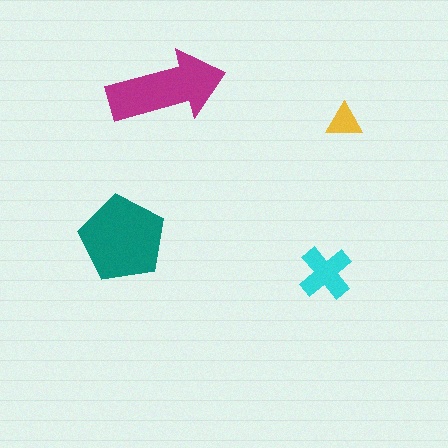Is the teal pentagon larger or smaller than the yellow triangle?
Larger.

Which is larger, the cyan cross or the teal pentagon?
The teal pentagon.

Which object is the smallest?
The yellow triangle.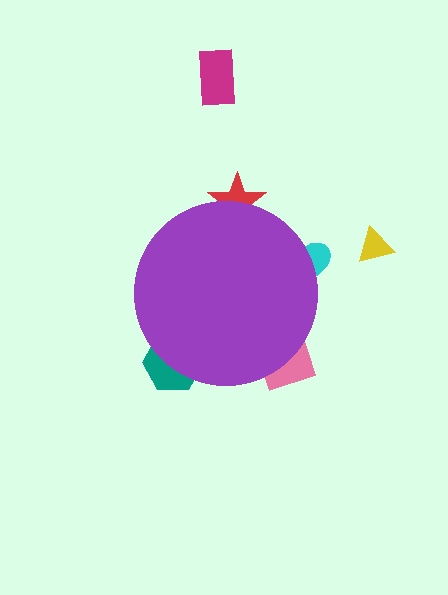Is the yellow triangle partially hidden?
No, the yellow triangle is fully visible.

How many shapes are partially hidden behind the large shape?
4 shapes are partially hidden.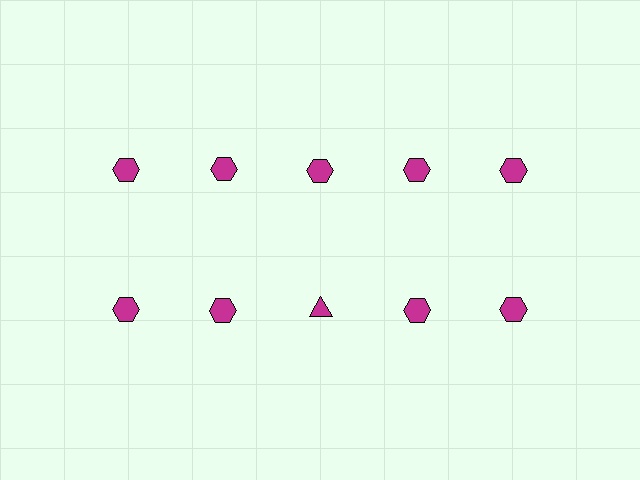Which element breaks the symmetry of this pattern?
The magenta triangle in the second row, center column breaks the symmetry. All other shapes are magenta hexagons.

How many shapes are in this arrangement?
There are 10 shapes arranged in a grid pattern.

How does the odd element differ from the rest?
It has a different shape: triangle instead of hexagon.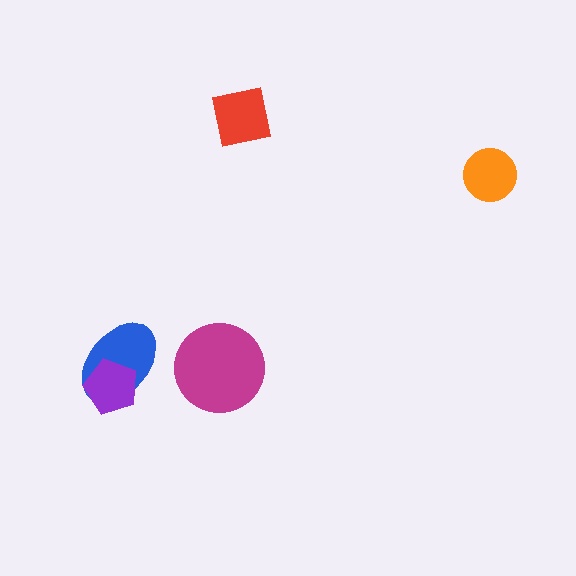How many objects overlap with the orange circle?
0 objects overlap with the orange circle.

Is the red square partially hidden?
No, no other shape covers it.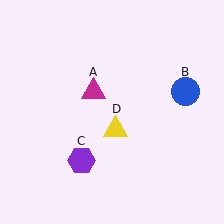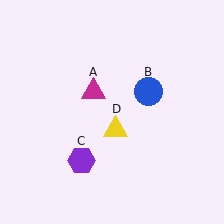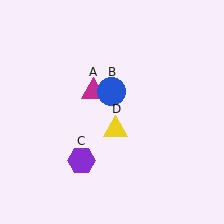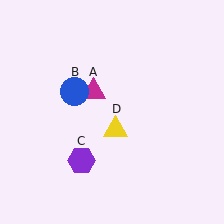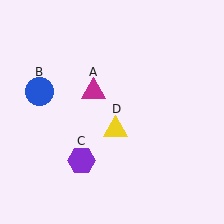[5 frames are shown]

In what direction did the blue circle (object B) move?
The blue circle (object B) moved left.